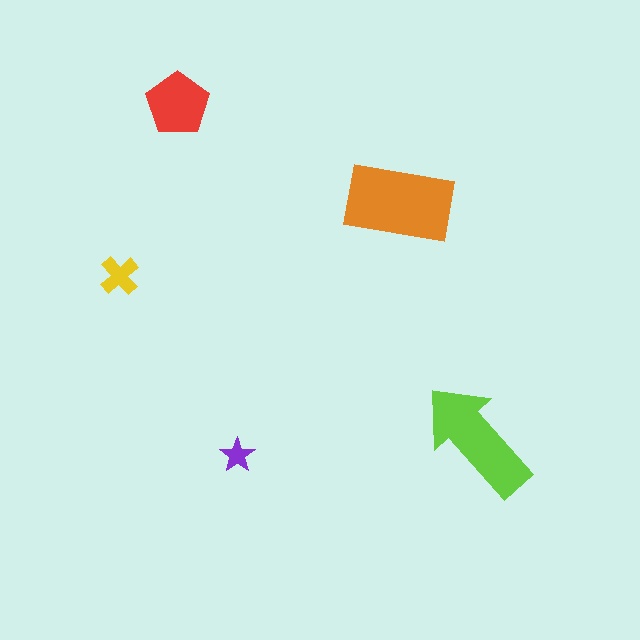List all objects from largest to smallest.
The orange rectangle, the lime arrow, the red pentagon, the yellow cross, the purple star.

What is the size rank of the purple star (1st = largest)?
5th.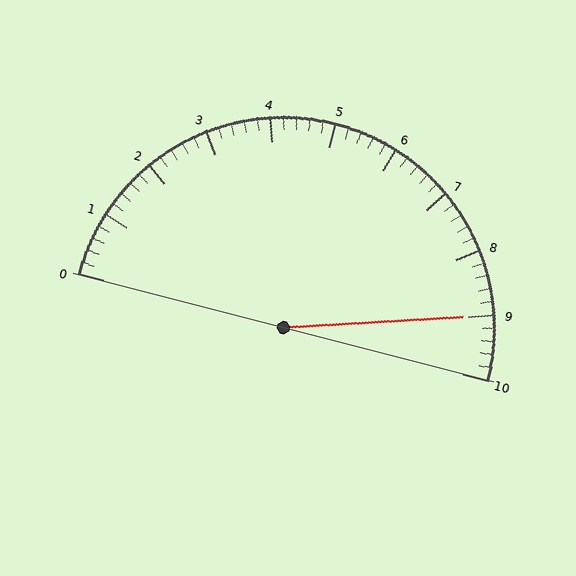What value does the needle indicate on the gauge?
The needle indicates approximately 9.0.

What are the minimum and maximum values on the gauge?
The gauge ranges from 0 to 10.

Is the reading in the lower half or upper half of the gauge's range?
The reading is in the upper half of the range (0 to 10).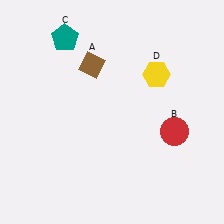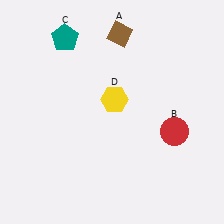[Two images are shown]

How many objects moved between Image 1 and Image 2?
2 objects moved between the two images.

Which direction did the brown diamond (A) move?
The brown diamond (A) moved up.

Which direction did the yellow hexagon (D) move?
The yellow hexagon (D) moved left.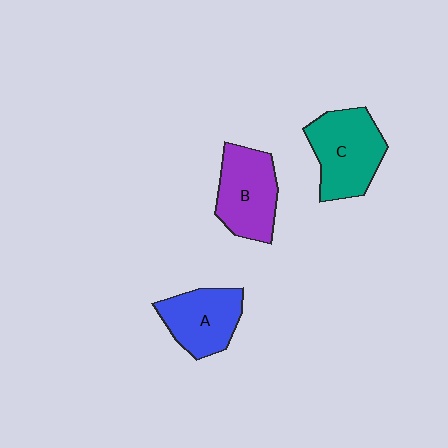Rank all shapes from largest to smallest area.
From largest to smallest: C (teal), B (purple), A (blue).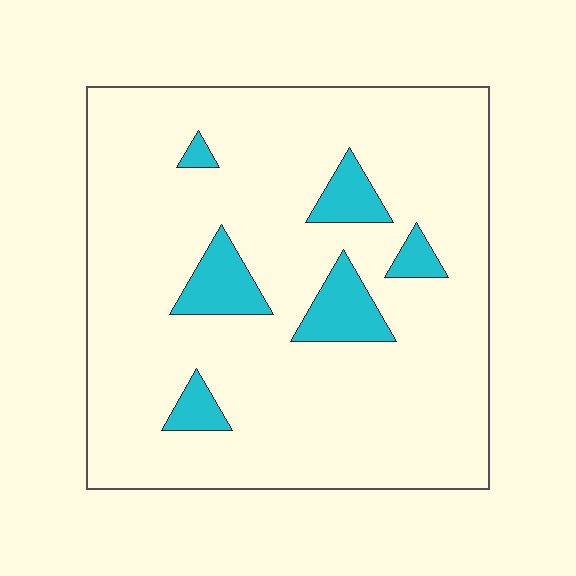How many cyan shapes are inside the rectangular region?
6.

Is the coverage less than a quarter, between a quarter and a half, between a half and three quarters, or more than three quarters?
Less than a quarter.